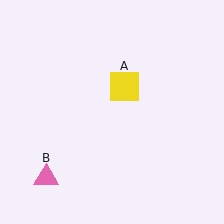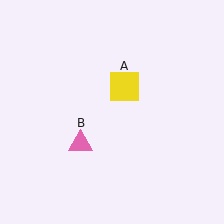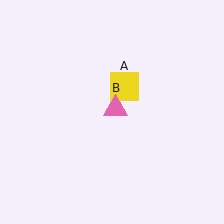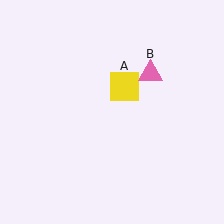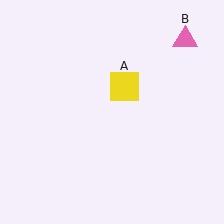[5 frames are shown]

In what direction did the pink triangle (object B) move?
The pink triangle (object B) moved up and to the right.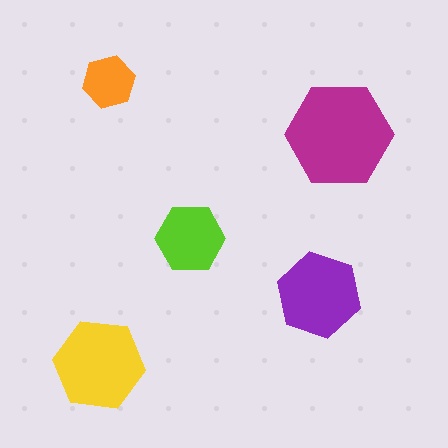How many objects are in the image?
There are 5 objects in the image.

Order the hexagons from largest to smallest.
the magenta one, the yellow one, the purple one, the lime one, the orange one.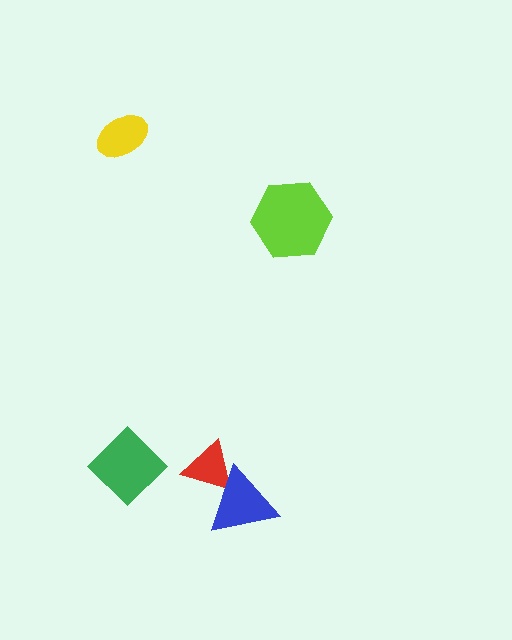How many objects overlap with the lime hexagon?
0 objects overlap with the lime hexagon.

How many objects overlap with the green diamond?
0 objects overlap with the green diamond.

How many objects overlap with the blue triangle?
1 object overlaps with the blue triangle.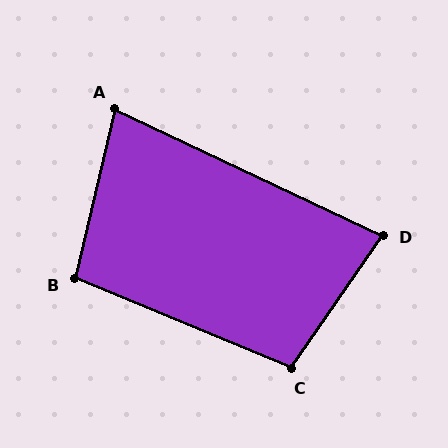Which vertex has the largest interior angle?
C, at approximately 102 degrees.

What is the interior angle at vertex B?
Approximately 99 degrees (obtuse).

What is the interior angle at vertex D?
Approximately 81 degrees (acute).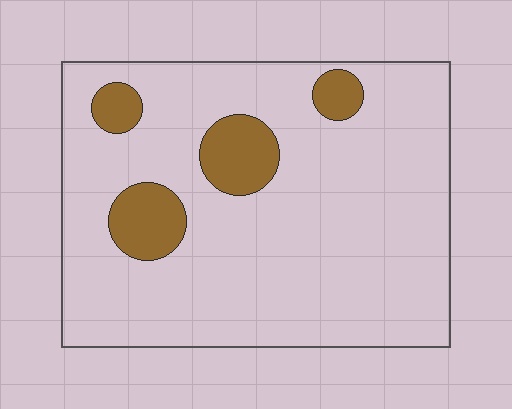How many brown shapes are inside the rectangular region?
4.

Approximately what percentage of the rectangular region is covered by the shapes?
Approximately 15%.